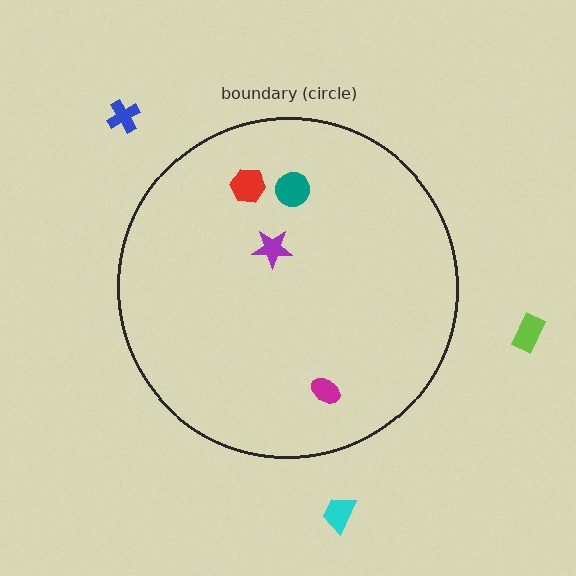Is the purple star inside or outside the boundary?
Inside.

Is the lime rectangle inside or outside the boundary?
Outside.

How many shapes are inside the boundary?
4 inside, 3 outside.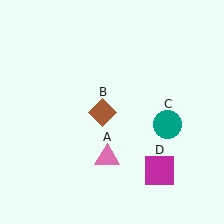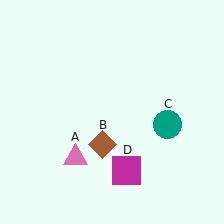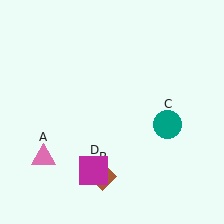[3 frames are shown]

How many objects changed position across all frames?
3 objects changed position: pink triangle (object A), brown diamond (object B), magenta square (object D).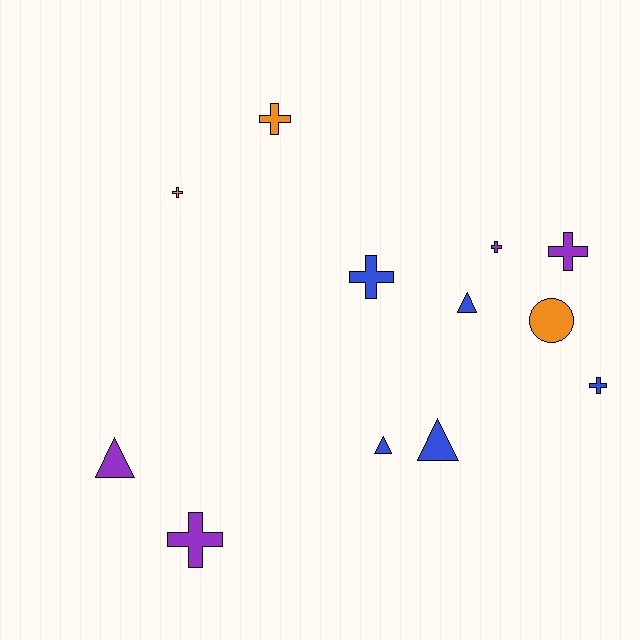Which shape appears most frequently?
Cross, with 7 objects.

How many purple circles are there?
There are no purple circles.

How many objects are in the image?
There are 12 objects.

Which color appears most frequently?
Blue, with 5 objects.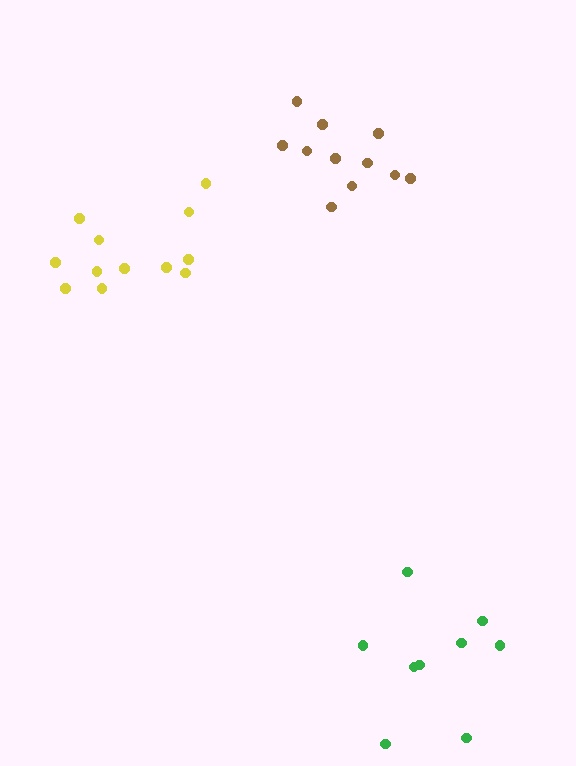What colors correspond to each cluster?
The clusters are colored: green, brown, yellow.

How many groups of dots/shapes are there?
There are 3 groups.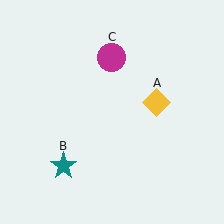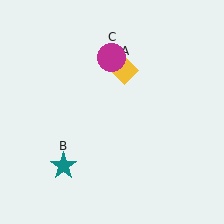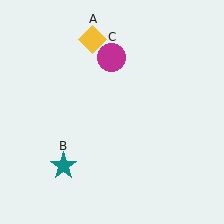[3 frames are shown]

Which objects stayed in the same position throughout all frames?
Teal star (object B) and magenta circle (object C) remained stationary.